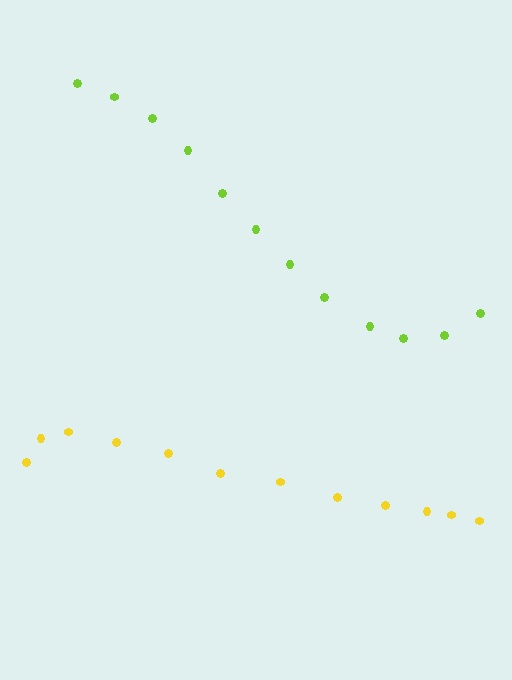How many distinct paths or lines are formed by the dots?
There are 2 distinct paths.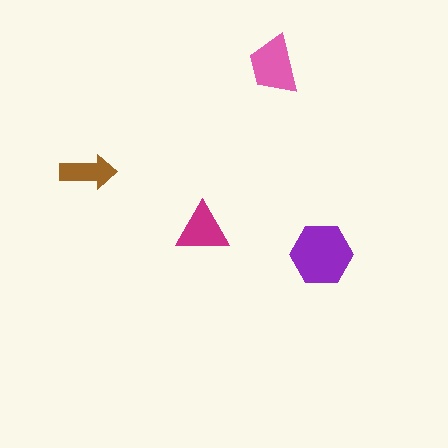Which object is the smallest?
The brown arrow.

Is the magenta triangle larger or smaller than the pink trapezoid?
Smaller.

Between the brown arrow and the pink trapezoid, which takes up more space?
The pink trapezoid.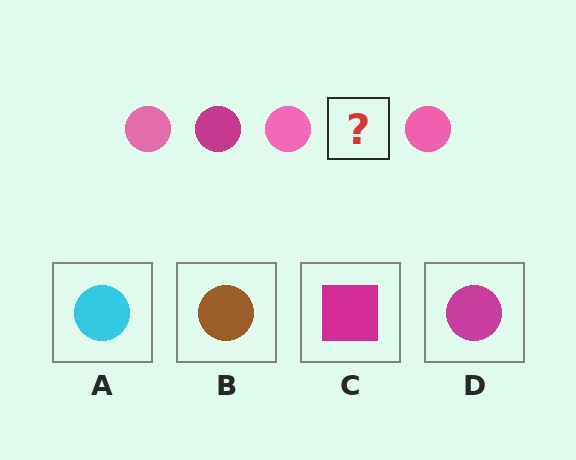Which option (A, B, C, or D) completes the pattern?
D.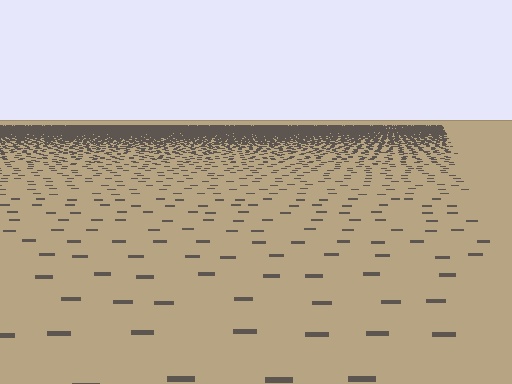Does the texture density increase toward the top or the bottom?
Density increases toward the top.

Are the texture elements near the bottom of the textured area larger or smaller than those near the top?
Larger. Near the bottom, elements are closer to the viewer and appear at a bigger on-screen size.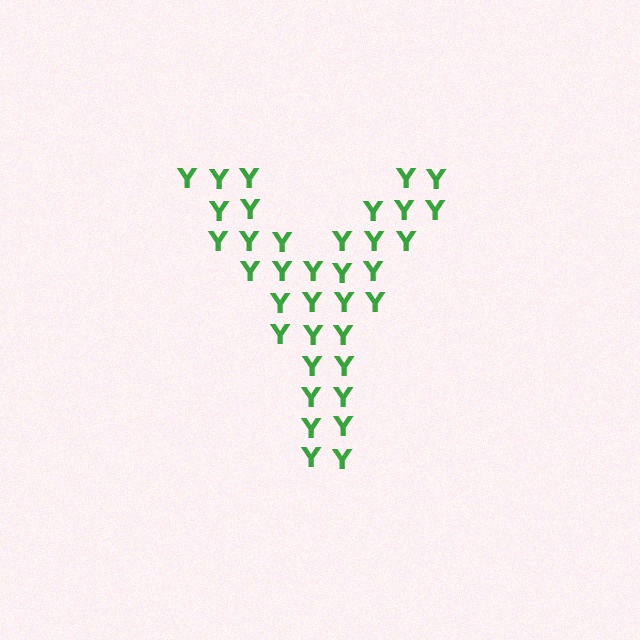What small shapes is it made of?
It is made of small letter Y's.